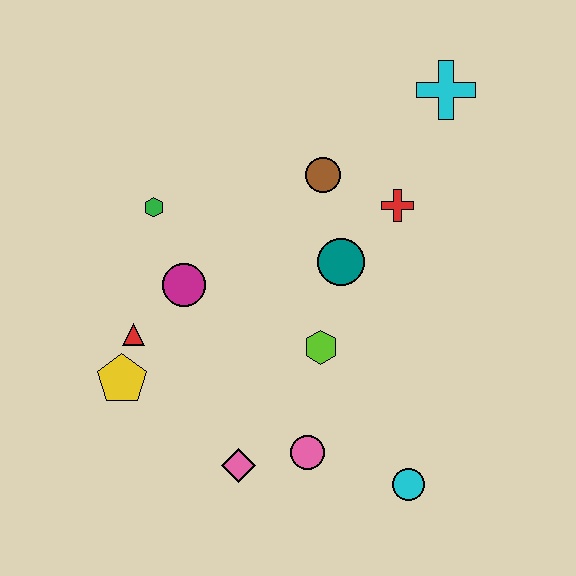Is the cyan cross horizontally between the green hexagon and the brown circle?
No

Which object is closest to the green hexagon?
The magenta circle is closest to the green hexagon.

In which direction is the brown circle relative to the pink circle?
The brown circle is above the pink circle.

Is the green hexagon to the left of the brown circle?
Yes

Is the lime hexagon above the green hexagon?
No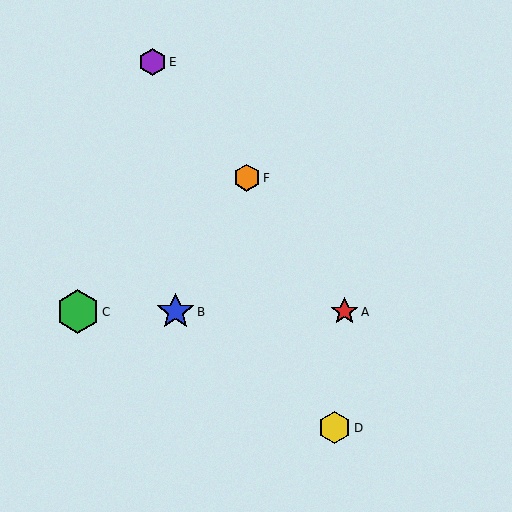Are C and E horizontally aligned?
No, C is at y≈312 and E is at y≈62.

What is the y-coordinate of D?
Object D is at y≈428.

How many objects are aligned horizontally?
3 objects (A, B, C) are aligned horizontally.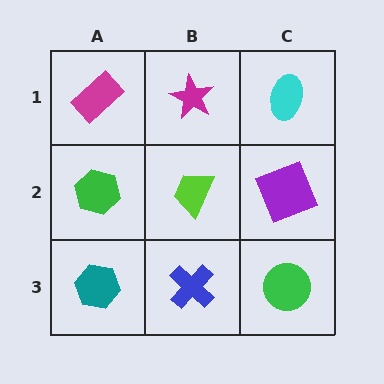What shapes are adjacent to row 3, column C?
A purple square (row 2, column C), a blue cross (row 3, column B).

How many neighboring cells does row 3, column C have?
2.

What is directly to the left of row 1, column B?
A magenta rectangle.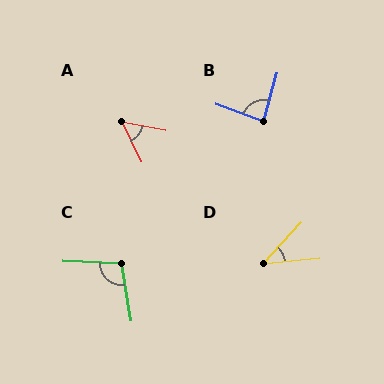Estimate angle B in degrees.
Approximately 85 degrees.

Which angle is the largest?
C, at approximately 102 degrees.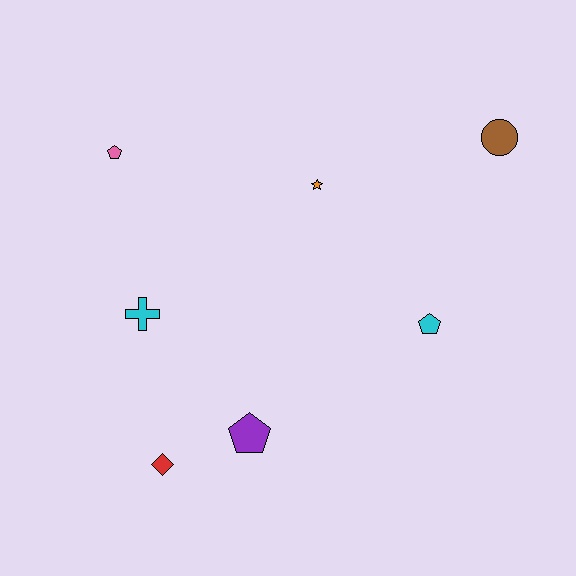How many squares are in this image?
There are no squares.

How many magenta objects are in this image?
There are no magenta objects.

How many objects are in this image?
There are 7 objects.